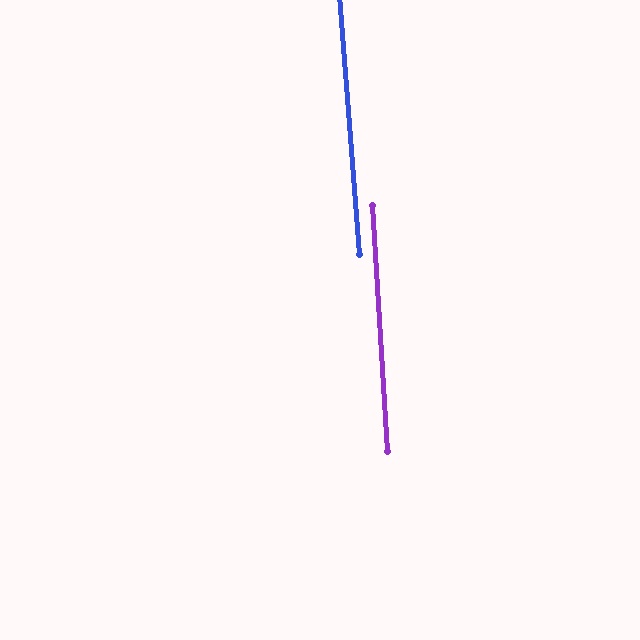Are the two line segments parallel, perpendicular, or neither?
Parallel — their directions differ by only 0.8°.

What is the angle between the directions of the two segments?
Approximately 1 degree.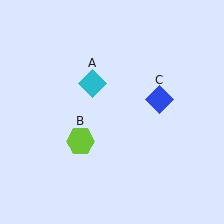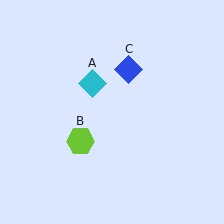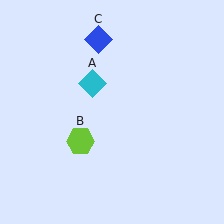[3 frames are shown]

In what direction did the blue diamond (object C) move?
The blue diamond (object C) moved up and to the left.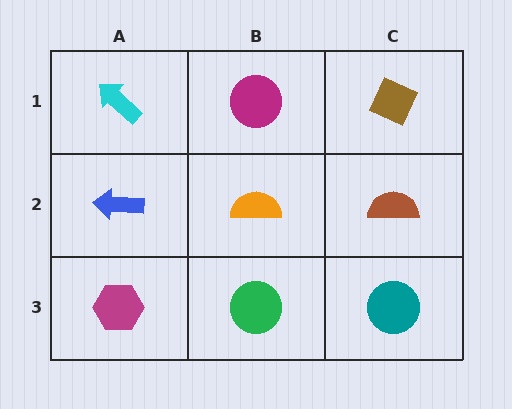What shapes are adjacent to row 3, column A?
A blue arrow (row 2, column A), a green circle (row 3, column B).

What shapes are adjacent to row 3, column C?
A brown semicircle (row 2, column C), a green circle (row 3, column B).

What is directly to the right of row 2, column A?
An orange semicircle.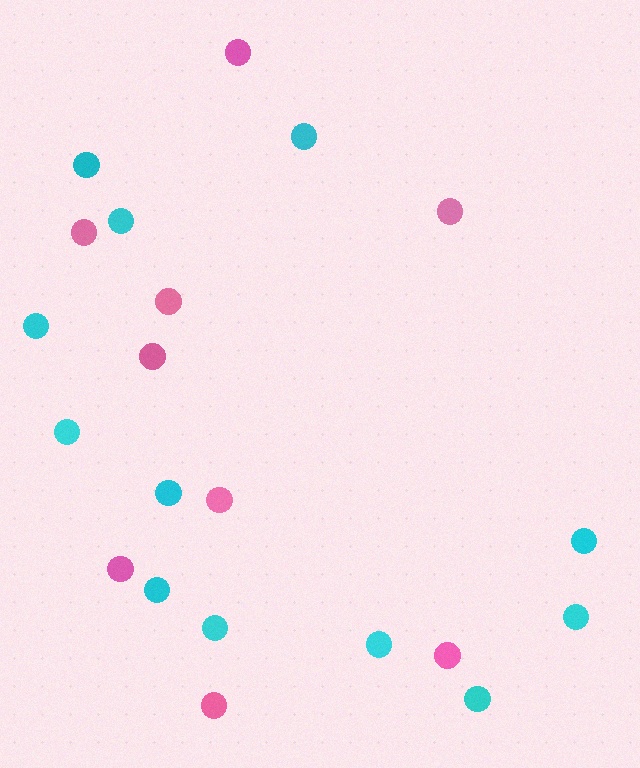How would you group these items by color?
There are 2 groups: one group of pink circles (9) and one group of cyan circles (12).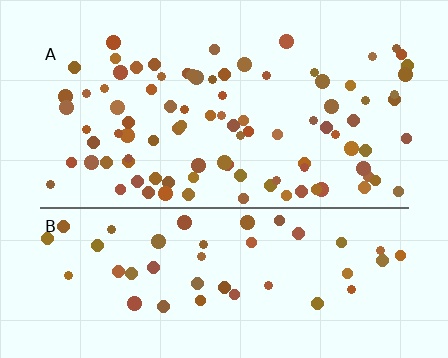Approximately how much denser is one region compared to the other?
Approximately 2.0× — region A over region B.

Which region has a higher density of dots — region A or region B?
A (the top).